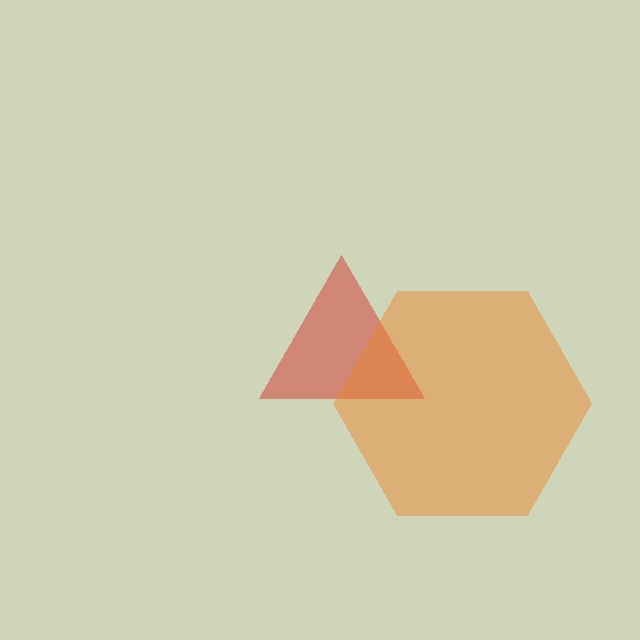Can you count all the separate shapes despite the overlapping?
Yes, there are 2 separate shapes.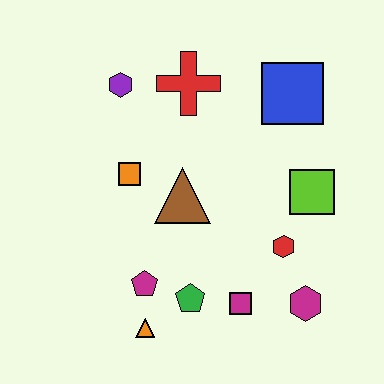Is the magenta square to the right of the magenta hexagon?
No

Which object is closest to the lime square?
The red hexagon is closest to the lime square.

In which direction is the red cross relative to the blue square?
The red cross is to the left of the blue square.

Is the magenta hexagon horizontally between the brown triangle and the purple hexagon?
No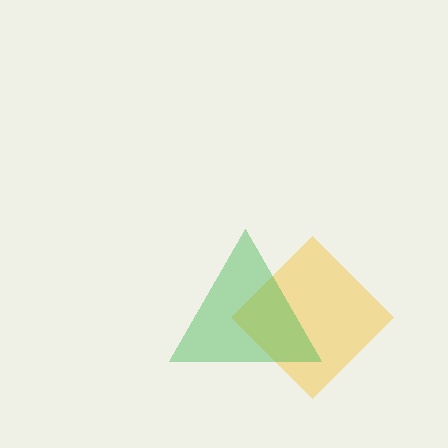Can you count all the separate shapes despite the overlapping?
Yes, there are 2 separate shapes.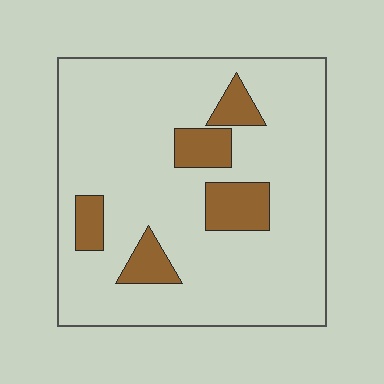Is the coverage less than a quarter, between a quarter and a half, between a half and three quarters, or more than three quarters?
Less than a quarter.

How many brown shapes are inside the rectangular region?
5.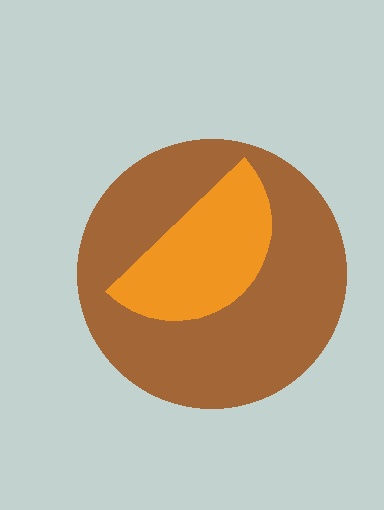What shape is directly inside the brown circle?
The orange semicircle.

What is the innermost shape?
The orange semicircle.